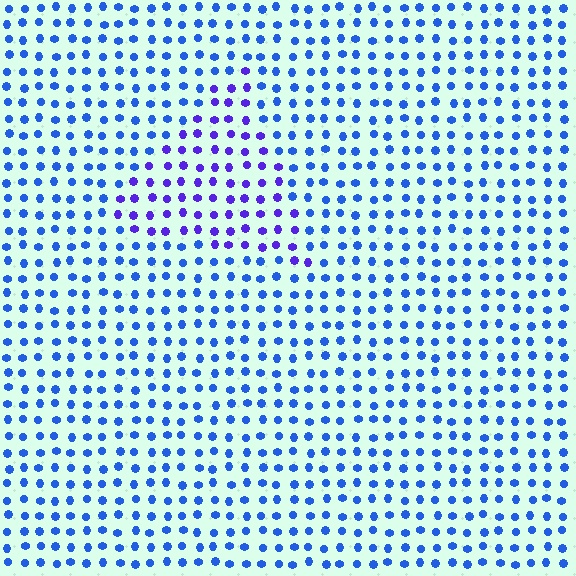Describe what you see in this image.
The image is filled with small blue elements in a uniform arrangement. A triangle-shaped region is visible where the elements are tinted to a slightly different hue, forming a subtle color boundary.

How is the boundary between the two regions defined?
The boundary is defined purely by a slight shift in hue (about 35 degrees). Spacing, size, and orientation are identical on both sides.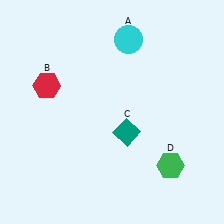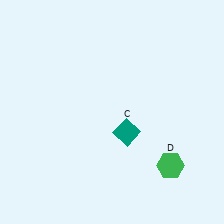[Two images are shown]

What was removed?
The red hexagon (B), the cyan circle (A) were removed in Image 2.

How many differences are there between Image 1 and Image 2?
There are 2 differences between the two images.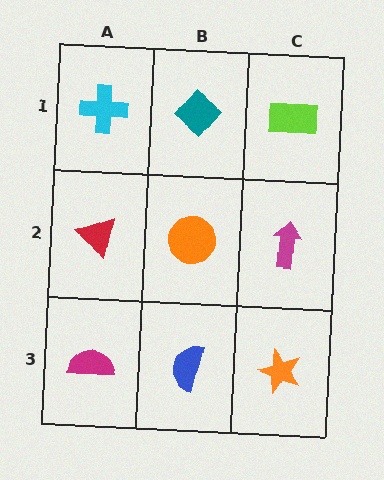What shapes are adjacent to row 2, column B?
A teal diamond (row 1, column B), a blue semicircle (row 3, column B), a red triangle (row 2, column A), a magenta arrow (row 2, column C).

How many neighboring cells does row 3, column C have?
2.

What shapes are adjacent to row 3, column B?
An orange circle (row 2, column B), a magenta semicircle (row 3, column A), an orange star (row 3, column C).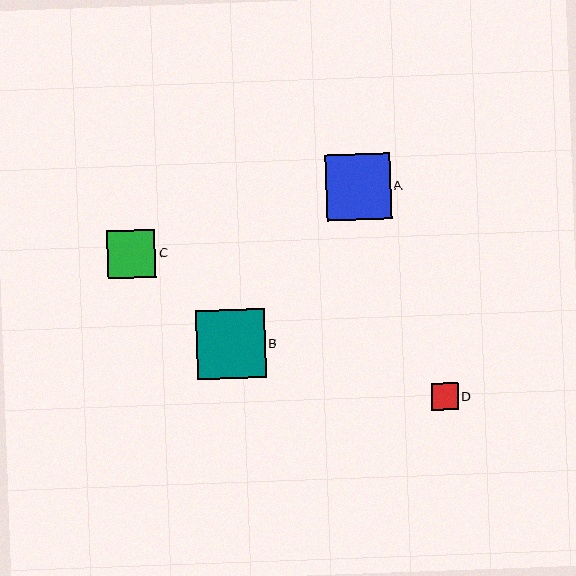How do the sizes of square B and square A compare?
Square B and square A are approximately the same size.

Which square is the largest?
Square B is the largest with a size of approximately 69 pixels.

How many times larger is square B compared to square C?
Square B is approximately 1.4 times the size of square C.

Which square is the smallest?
Square D is the smallest with a size of approximately 27 pixels.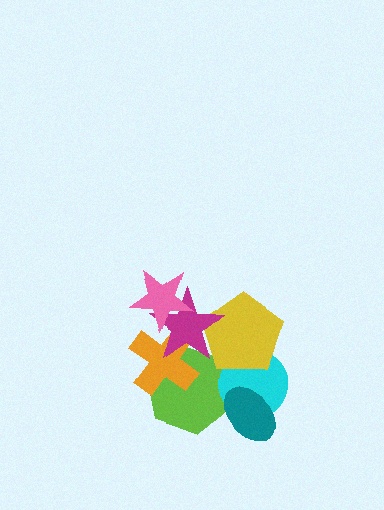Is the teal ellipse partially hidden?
No, no other shape covers it.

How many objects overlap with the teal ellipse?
2 objects overlap with the teal ellipse.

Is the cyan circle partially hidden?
Yes, it is partially covered by another shape.